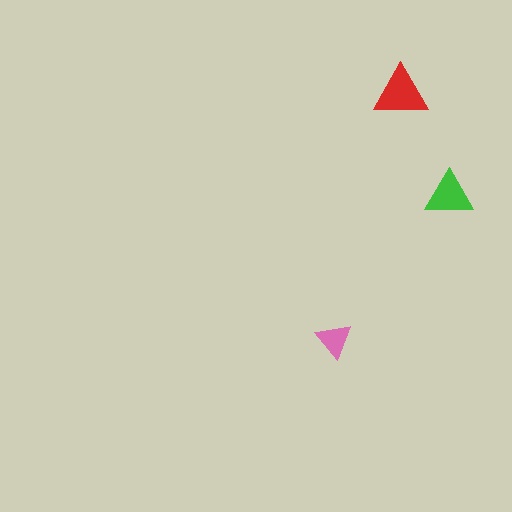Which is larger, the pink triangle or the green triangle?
The green one.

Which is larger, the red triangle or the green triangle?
The red one.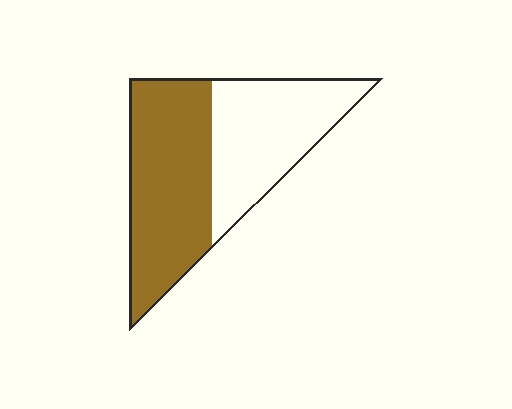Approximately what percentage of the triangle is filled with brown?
Approximately 55%.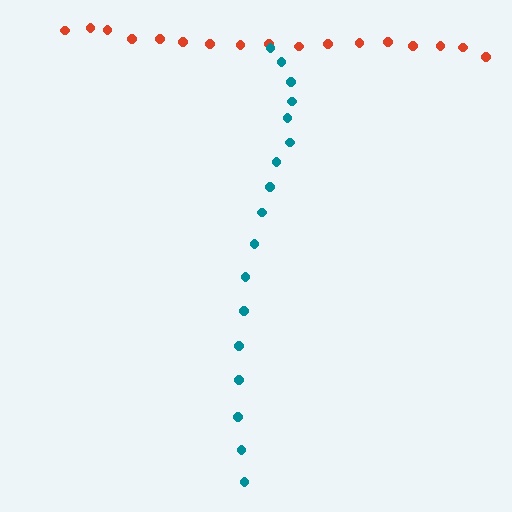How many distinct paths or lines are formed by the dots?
There are 2 distinct paths.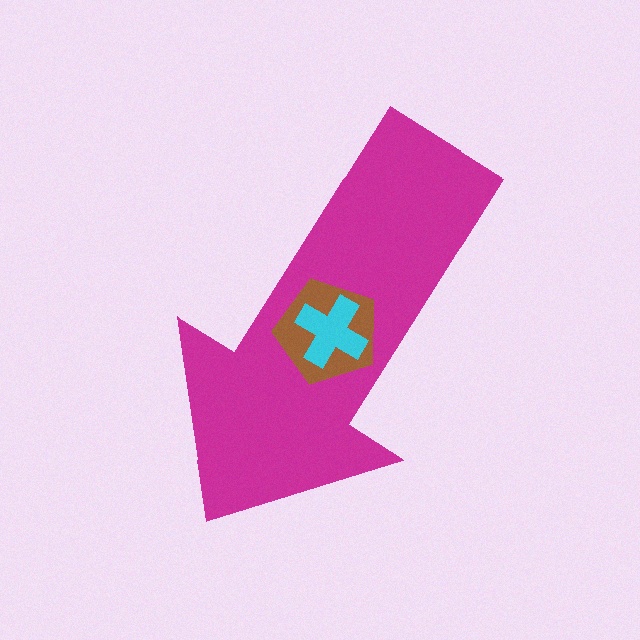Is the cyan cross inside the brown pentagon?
Yes.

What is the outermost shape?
The magenta arrow.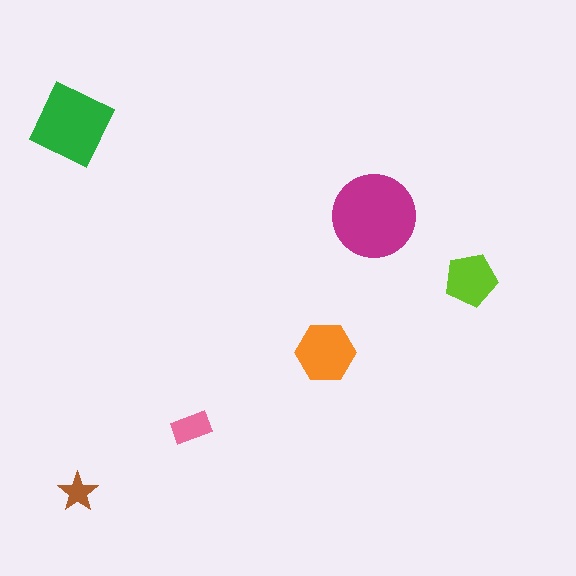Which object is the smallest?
The brown star.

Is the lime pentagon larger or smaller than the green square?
Smaller.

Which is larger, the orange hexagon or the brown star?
The orange hexagon.